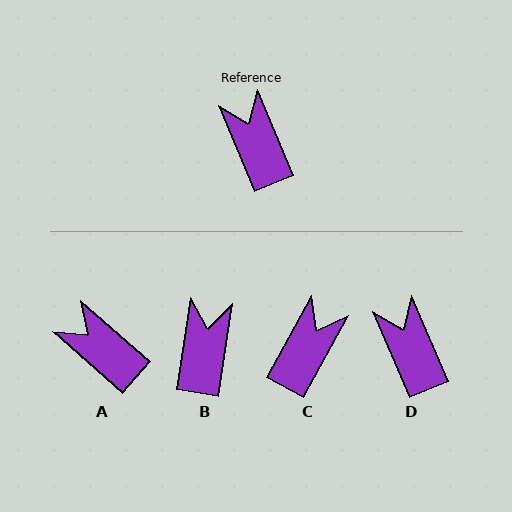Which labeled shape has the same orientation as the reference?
D.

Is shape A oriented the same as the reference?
No, it is off by about 26 degrees.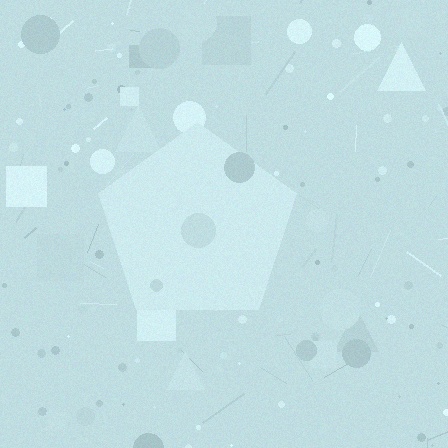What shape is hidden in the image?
A pentagon is hidden in the image.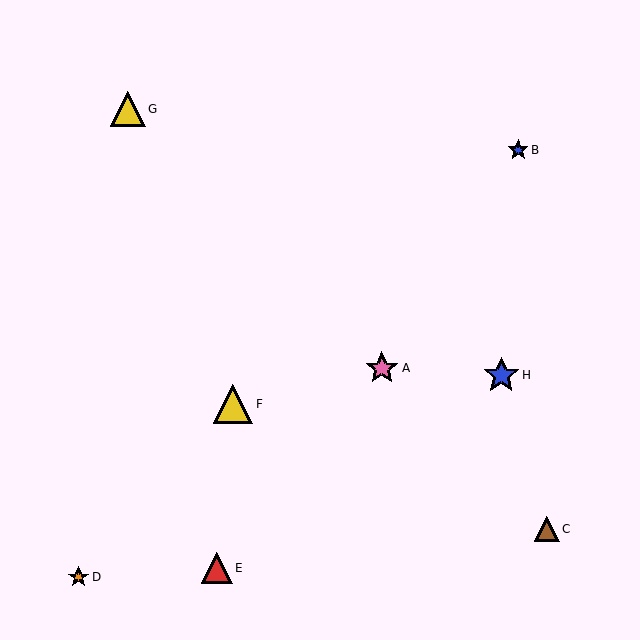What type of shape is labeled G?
Shape G is a yellow triangle.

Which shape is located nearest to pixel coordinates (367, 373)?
The pink star (labeled A) at (382, 368) is nearest to that location.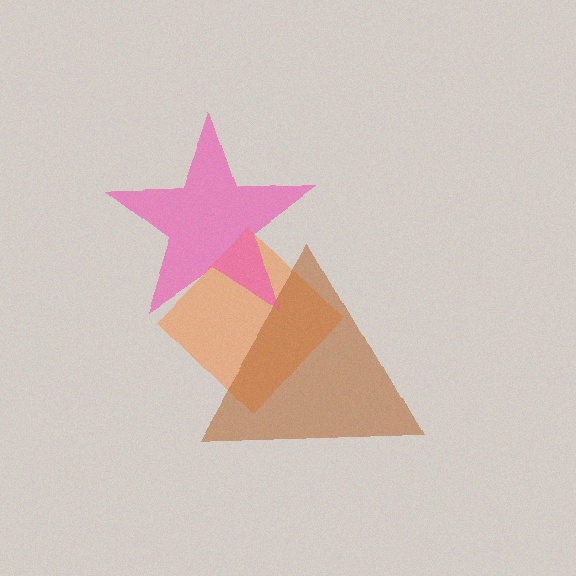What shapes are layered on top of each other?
The layered shapes are: an orange diamond, a brown triangle, a pink star.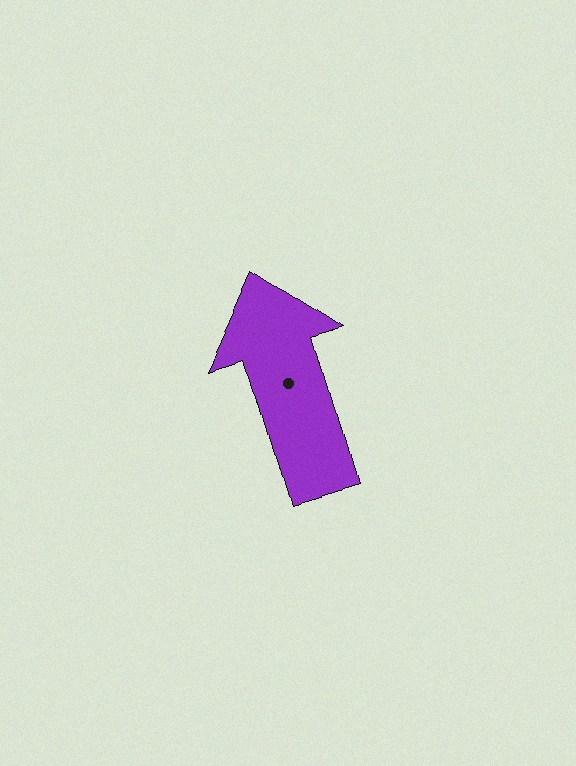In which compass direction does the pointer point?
North.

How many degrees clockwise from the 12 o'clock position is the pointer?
Approximately 344 degrees.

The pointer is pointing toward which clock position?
Roughly 11 o'clock.